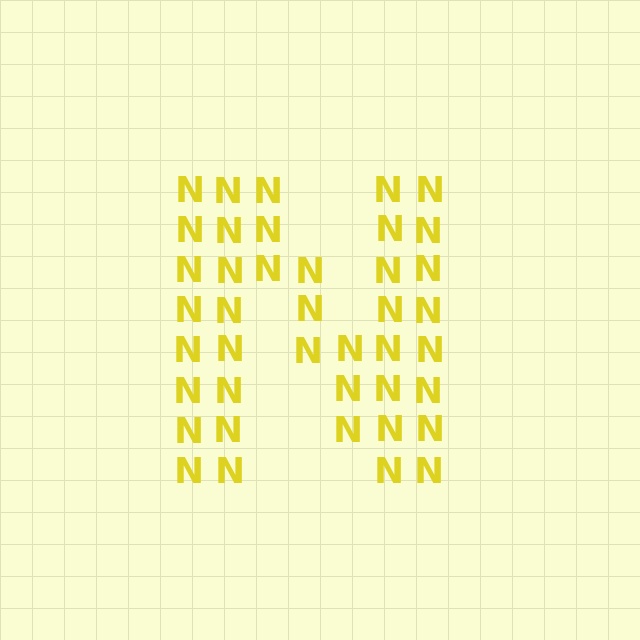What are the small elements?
The small elements are letter N's.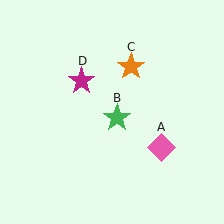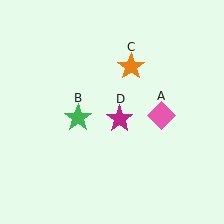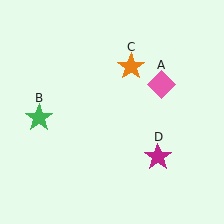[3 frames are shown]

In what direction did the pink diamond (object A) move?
The pink diamond (object A) moved up.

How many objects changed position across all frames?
3 objects changed position: pink diamond (object A), green star (object B), magenta star (object D).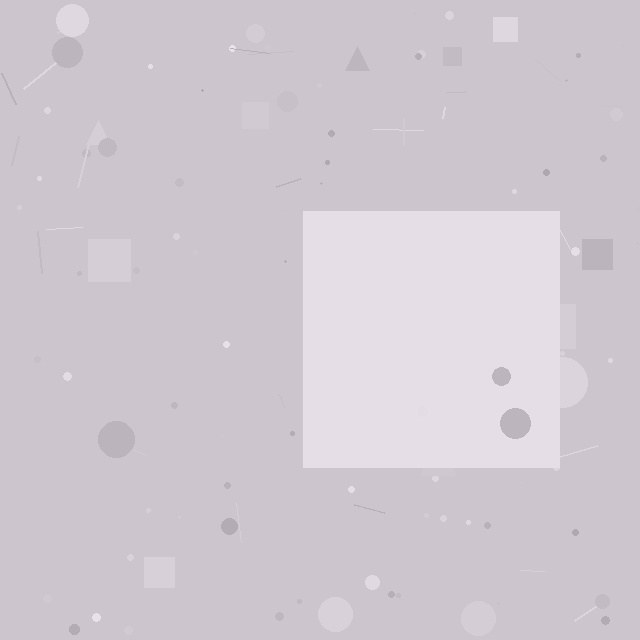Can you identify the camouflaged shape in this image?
The camouflaged shape is a square.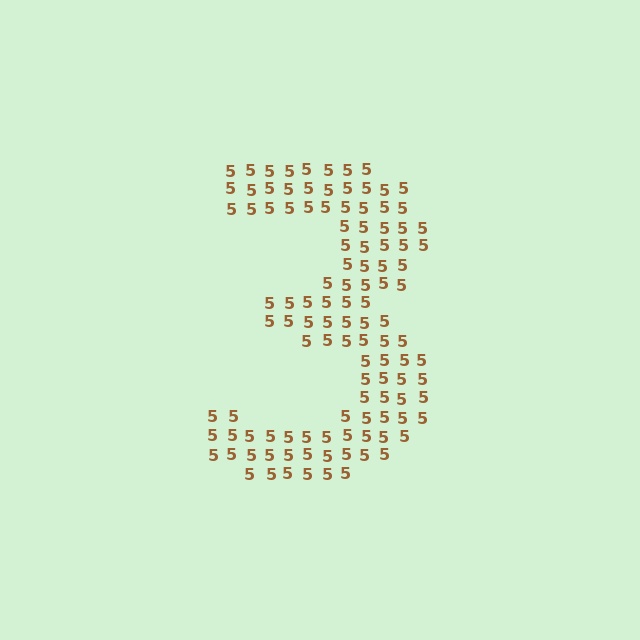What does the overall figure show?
The overall figure shows the digit 3.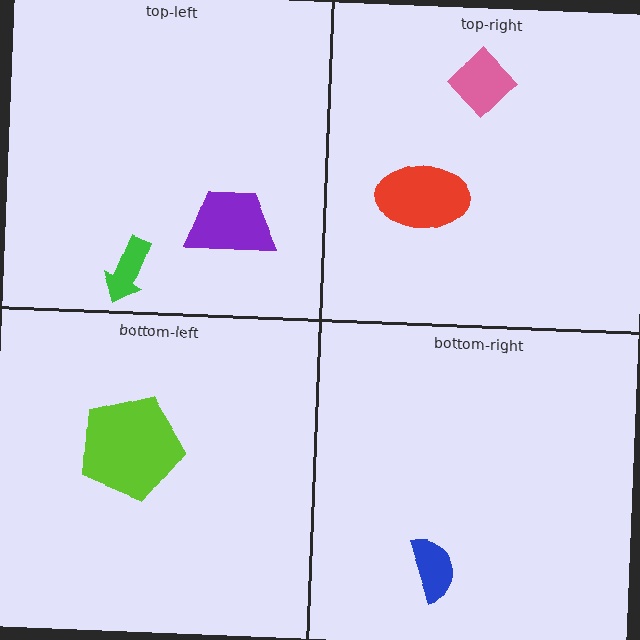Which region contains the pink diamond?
The top-right region.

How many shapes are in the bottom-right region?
1.